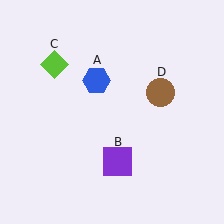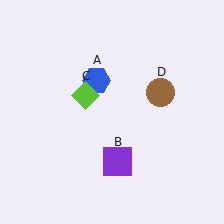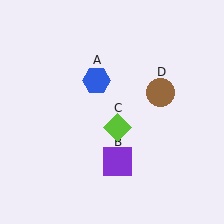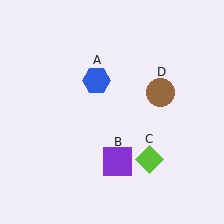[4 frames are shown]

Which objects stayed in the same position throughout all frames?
Blue hexagon (object A) and purple square (object B) and brown circle (object D) remained stationary.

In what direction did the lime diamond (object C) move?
The lime diamond (object C) moved down and to the right.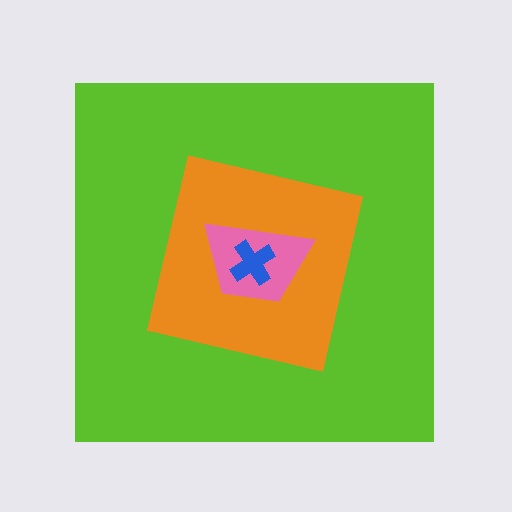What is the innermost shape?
The blue cross.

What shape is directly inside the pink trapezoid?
The blue cross.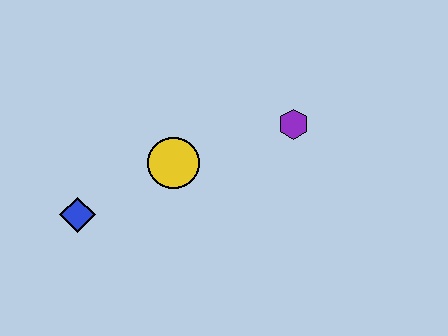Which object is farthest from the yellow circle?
The purple hexagon is farthest from the yellow circle.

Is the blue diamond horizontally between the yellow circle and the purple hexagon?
No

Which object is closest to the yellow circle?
The blue diamond is closest to the yellow circle.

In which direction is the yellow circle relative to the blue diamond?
The yellow circle is to the right of the blue diamond.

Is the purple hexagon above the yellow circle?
Yes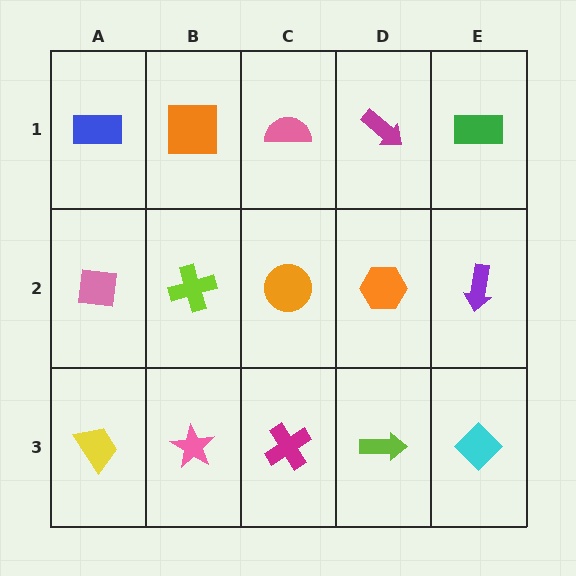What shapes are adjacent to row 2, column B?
An orange square (row 1, column B), a pink star (row 3, column B), a pink square (row 2, column A), an orange circle (row 2, column C).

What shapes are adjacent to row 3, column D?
An orange hexagon (row 2, column D), a magenta cross (row 3, column C), a cyan diamond (row 3, column E).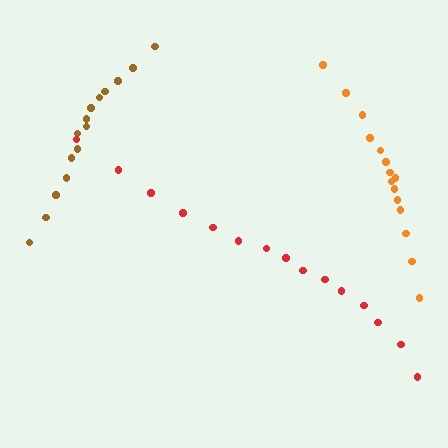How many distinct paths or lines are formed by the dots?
There are 3 distinct paths.